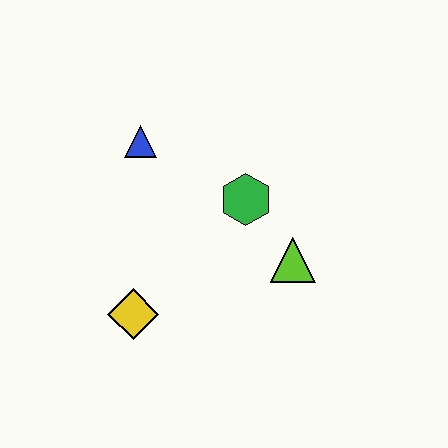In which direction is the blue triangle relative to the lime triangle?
The blue triangle is to the left of the lime triangle.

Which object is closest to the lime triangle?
The green hexagon is closest to the lime triangle.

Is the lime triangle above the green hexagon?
No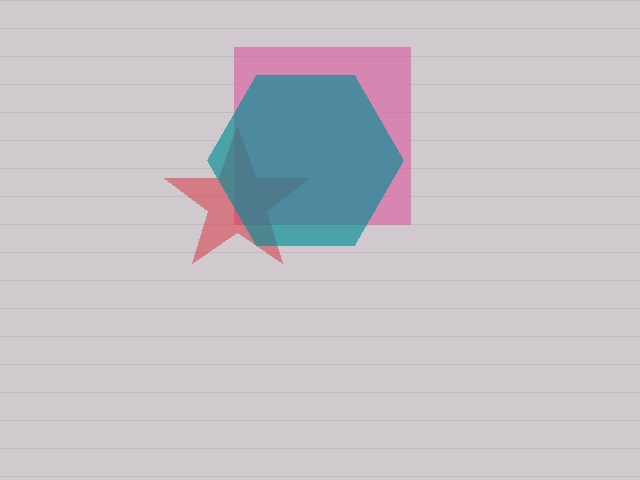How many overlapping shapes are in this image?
There are 3 overlapping shapes in the image.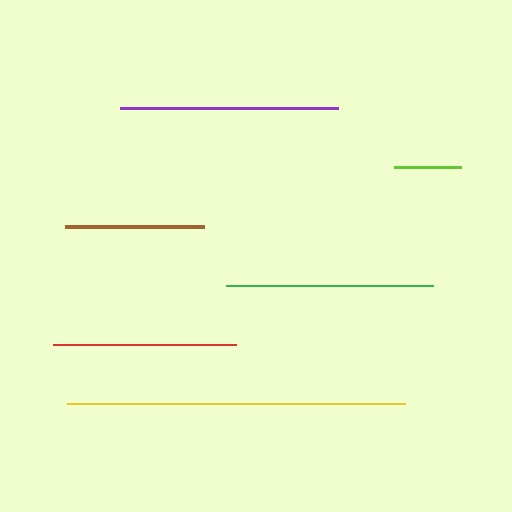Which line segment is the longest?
The yellow line is the longest at approximately 338 pixels.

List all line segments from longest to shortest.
From longest to shortest: yellow, purple, green, red, brown, lime.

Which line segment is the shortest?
The lime line is the shortest at approximately 67 pixels.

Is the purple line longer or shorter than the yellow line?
The yellow line is longer than the purple line.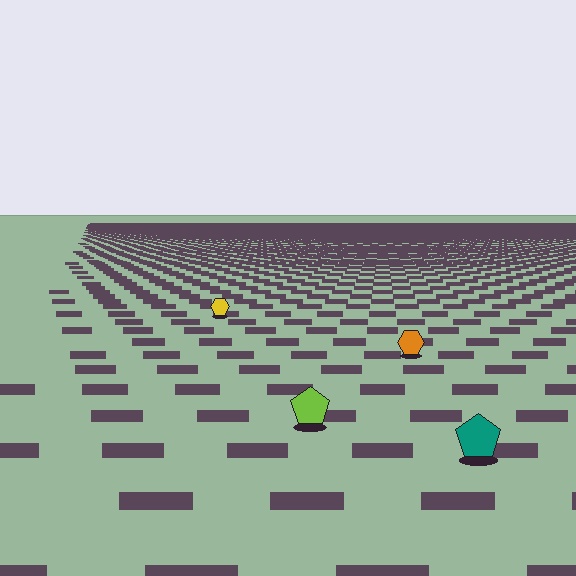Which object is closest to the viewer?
The teal pentagon is closest. The texture marks near it are larger and more spread out.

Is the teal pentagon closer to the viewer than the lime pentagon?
Yes. The teal pentagon is closer — you can tell from the texture gradient: the ground texture is coarser near it.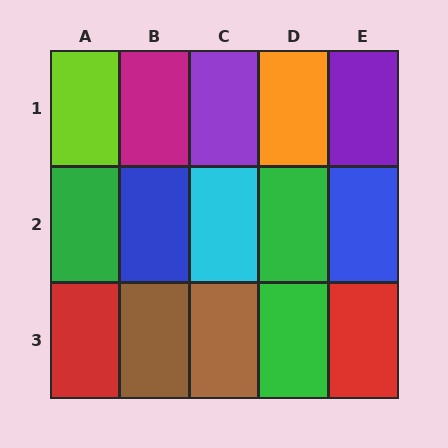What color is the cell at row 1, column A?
Lime.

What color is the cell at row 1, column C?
Purple.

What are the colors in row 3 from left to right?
Red, brown, brown, green, red.